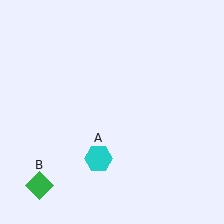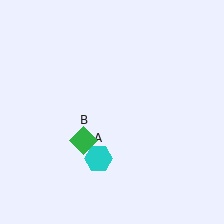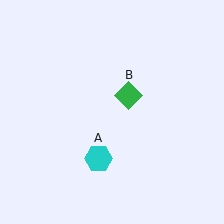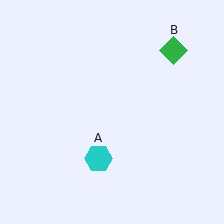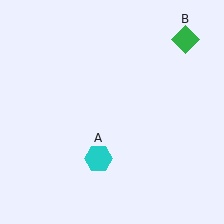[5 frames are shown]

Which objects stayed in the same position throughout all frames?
Cyan hexagon (object A) remained stationary.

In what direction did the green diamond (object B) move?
The green diamond (object B) moved up and to the right.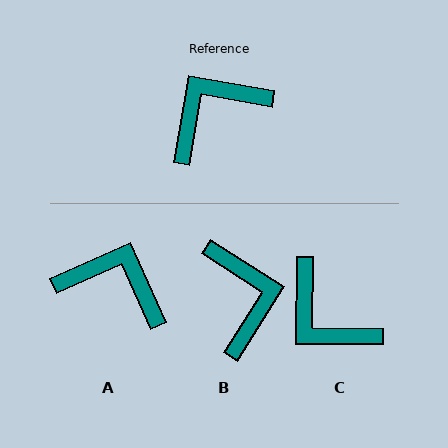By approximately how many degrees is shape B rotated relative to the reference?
Approximately 112 degrees clockwise.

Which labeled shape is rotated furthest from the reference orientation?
B, about 112 degrees away.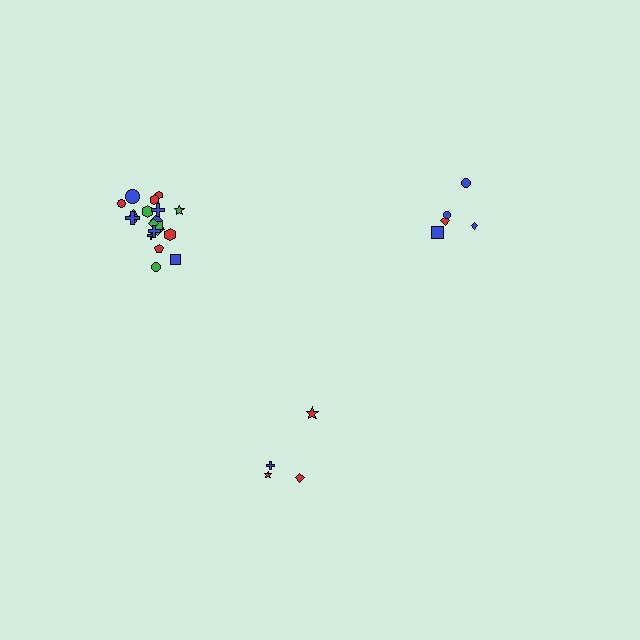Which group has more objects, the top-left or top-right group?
The top-left group.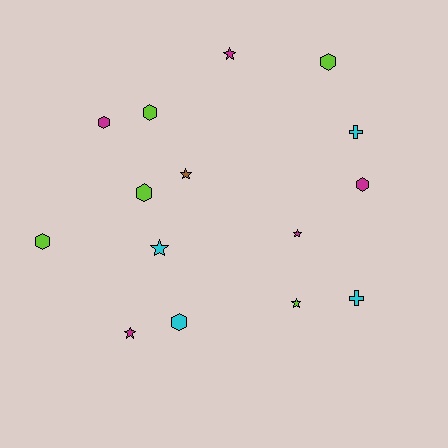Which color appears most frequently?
Magenta, with 5 objects.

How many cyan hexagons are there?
There is 1 cyan hexagon.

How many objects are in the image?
There are 15 objects.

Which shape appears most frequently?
Hexagon, with 7 objects.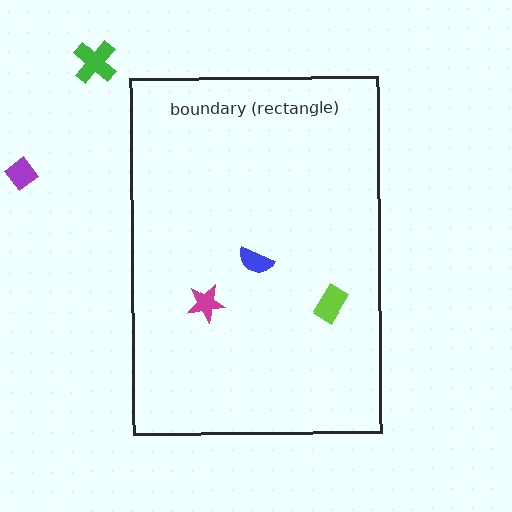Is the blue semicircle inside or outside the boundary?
Inside.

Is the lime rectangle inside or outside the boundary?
Inside.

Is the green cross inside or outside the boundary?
Outside.